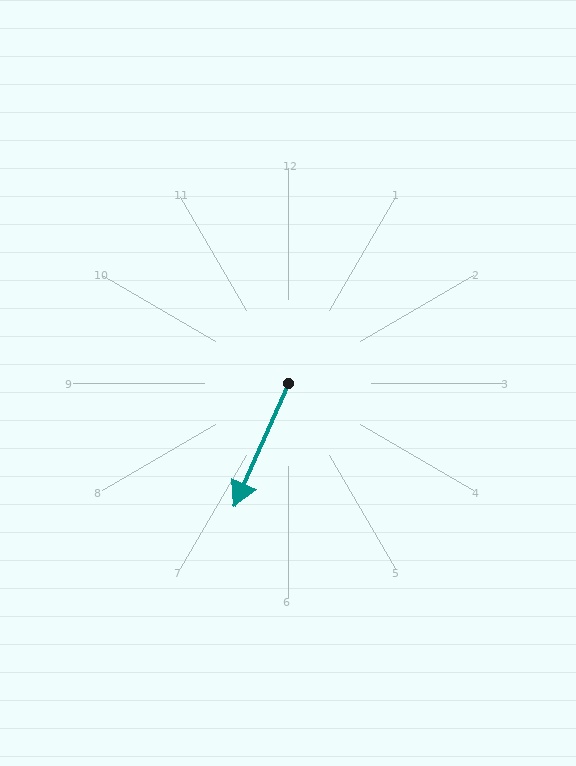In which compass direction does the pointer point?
Southwest.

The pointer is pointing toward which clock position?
Roughly 7 o'clock.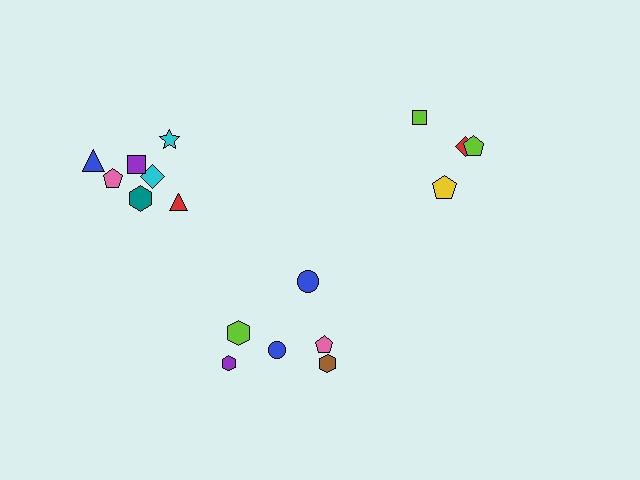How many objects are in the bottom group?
There are 6 objects.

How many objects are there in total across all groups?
There are 17 objects.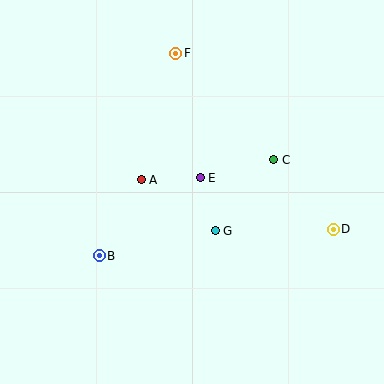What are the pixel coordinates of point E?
Point E is at (200, 178).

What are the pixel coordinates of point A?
Point A is at (141, 180).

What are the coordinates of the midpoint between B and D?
The midpoint between B and D is at (216, 243).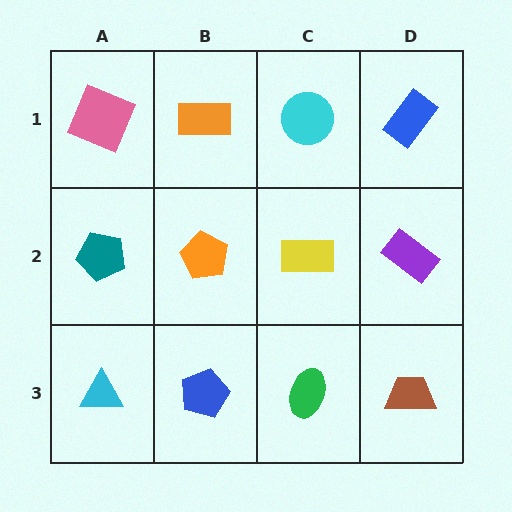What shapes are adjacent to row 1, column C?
A yellow rectangle (row 2, column C), an orange rectangle (row 1, column B), a blue rectangle (row 1, column D).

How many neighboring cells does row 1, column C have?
3.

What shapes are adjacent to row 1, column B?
An orange pentagon (row 2, column B), a pink square (row 1, column A), a cyan circle (row 1, column C).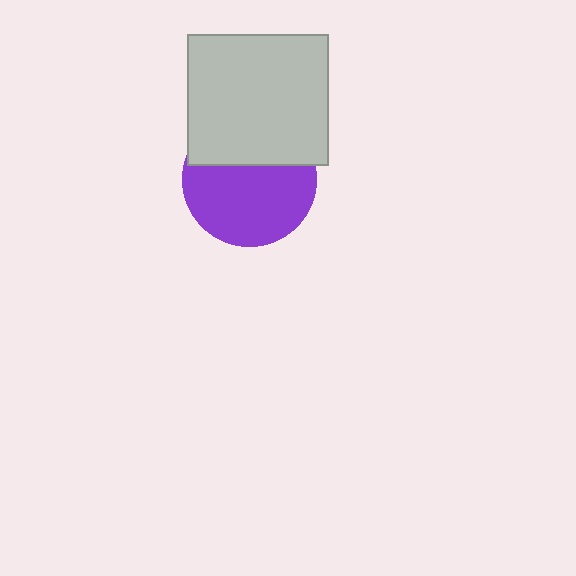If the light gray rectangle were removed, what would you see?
You would see the complete purple circle.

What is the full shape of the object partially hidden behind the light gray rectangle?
The partially hidden object is a purple circle.